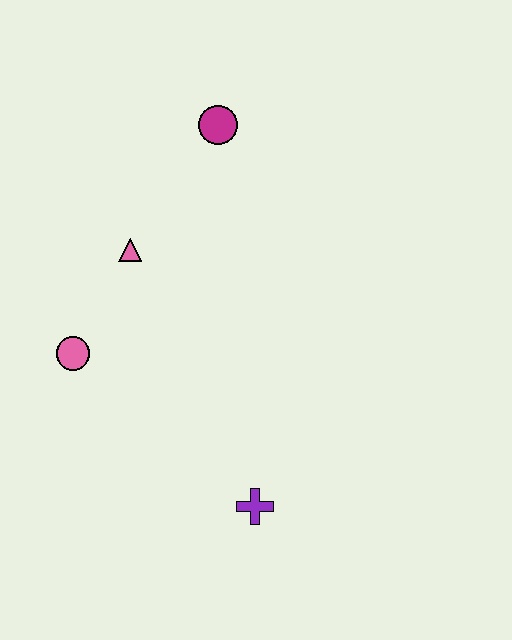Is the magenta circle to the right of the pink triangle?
Yes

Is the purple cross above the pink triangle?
No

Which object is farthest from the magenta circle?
The purple cross is farthest from the magenta circle.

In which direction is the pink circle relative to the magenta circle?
The pink circle is below the magenta circle.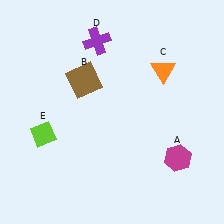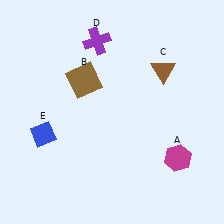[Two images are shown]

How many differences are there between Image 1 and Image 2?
There are 2 differences between the two images.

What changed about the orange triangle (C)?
In Image 1, C is orange. In Image 2, it changed to brown.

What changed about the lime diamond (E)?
In Image 1, E is lime. In Image 2, it changed to blue.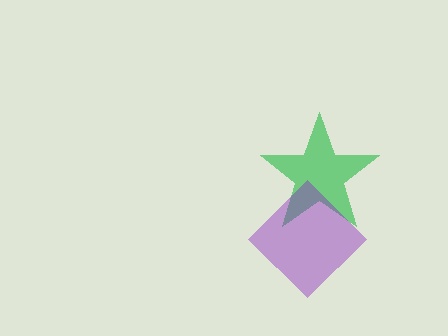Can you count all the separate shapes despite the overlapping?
Yes, there are 2 separate shapes.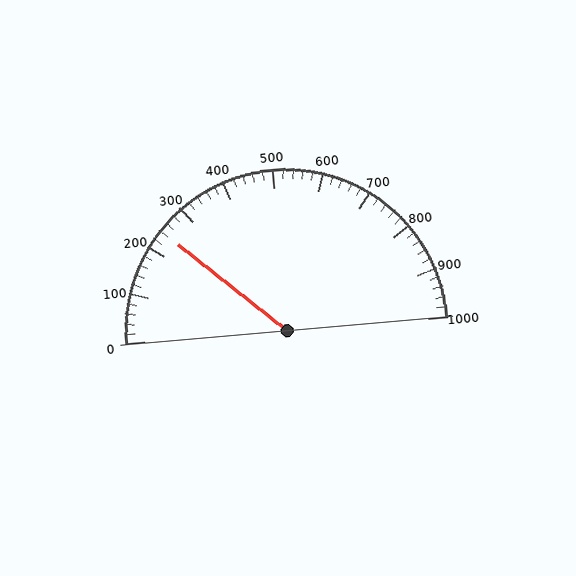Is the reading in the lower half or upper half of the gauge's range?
The reading is in the lower half of the range (0 to 1000).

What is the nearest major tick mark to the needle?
The nearest major tick mark is 200.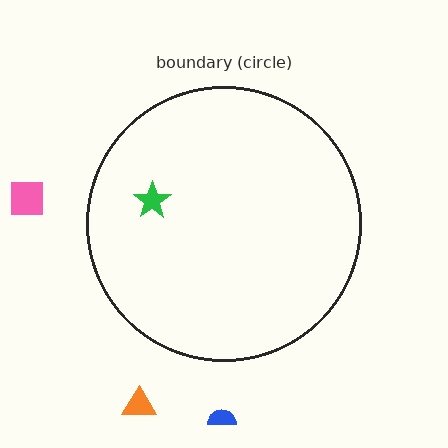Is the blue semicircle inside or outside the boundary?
Outside.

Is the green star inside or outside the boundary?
Inside.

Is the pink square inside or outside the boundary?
Outside.